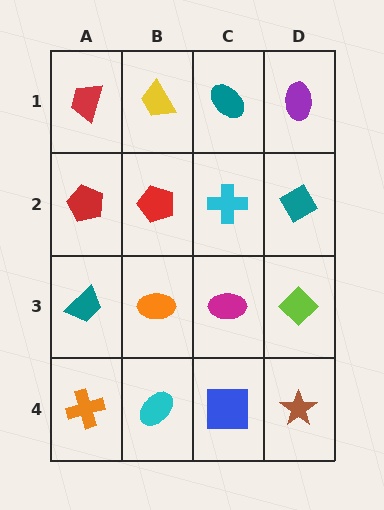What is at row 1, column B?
A yellow trapezoid.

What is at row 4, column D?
A brown star.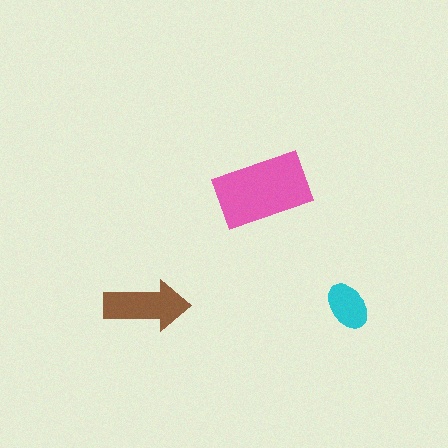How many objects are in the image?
There are 3 objects in the image.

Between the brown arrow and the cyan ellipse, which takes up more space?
The brown arrow.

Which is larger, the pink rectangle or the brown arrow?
The pink rectangle.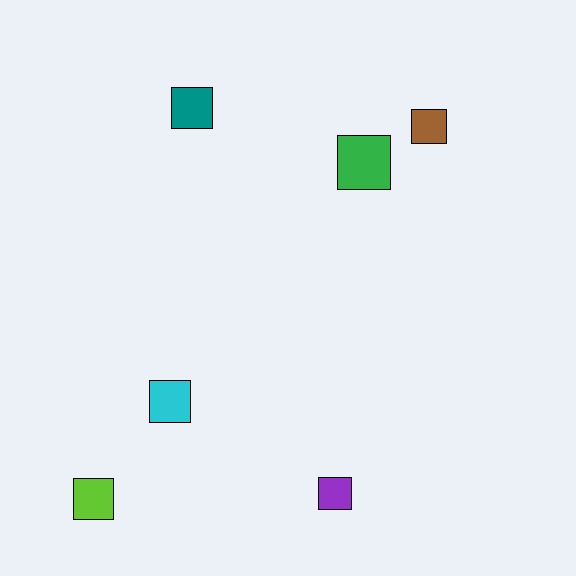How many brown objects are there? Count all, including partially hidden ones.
There is 1 brown object.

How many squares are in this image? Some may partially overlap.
There are 6 squares.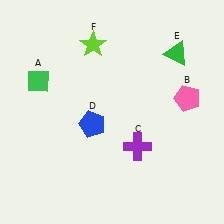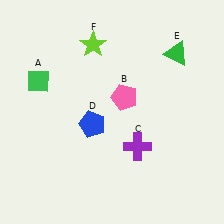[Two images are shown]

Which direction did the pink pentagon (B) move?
The pink pentagon (B) moved left.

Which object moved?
The pink pentagon (B) moved left.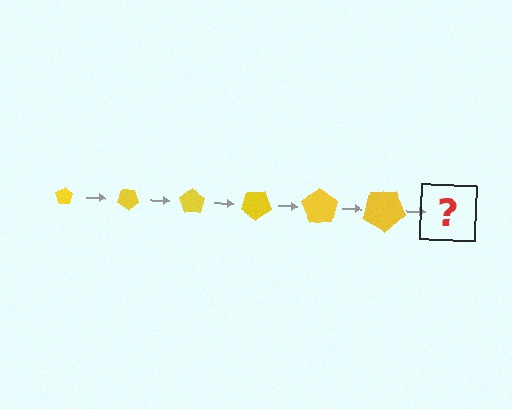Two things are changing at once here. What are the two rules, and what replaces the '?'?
The two rules are that the pentagon grows larger each step and it rotates 35 degrees each step. The '?' should be a pentagon, larger than the previous one and rotated 210 degrees from the start.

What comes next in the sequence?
The next element should be a pentagon, larger than the previous one and rotated 210 degrees from the start.